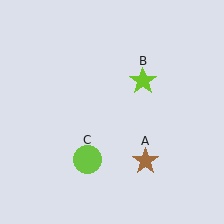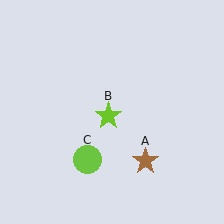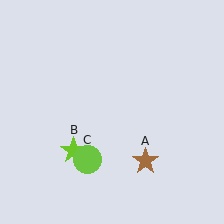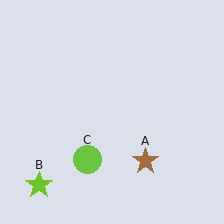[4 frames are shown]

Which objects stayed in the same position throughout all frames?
Brown star (object A) and lime circle (object C) remained stationary.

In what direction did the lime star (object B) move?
The lime star (object B) moved down and to the left.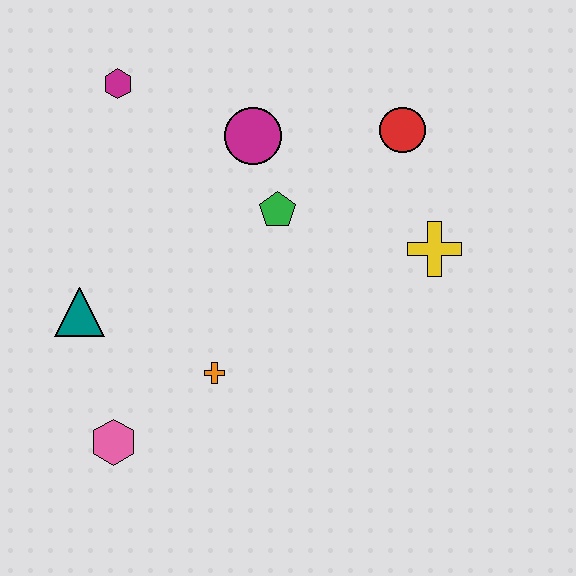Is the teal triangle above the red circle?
No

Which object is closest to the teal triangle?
The pink hexagon is closest to the teal triangle.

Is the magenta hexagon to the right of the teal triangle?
Yes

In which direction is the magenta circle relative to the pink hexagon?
The magenta circle is above the pink hexagon.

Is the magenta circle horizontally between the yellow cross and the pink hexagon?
Yes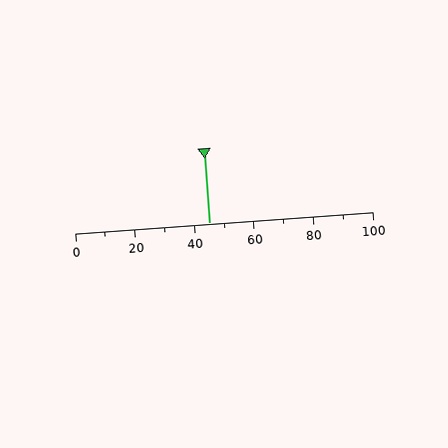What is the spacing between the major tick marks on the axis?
The major ticks are spaced 20 apart.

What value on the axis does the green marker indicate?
The marker indicates approximately 45.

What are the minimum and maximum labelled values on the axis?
The axis runs from 0 to 100.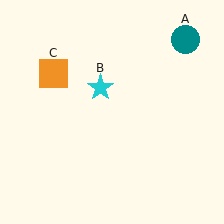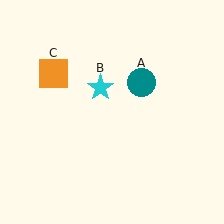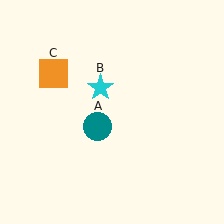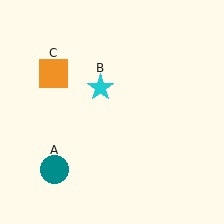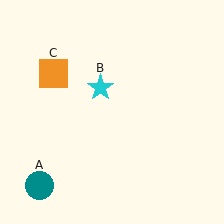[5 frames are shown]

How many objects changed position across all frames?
1 object changed position: teal circle (object A).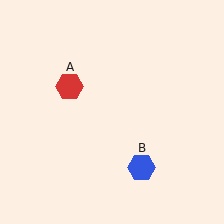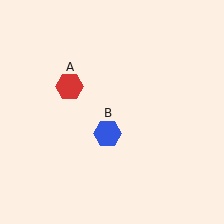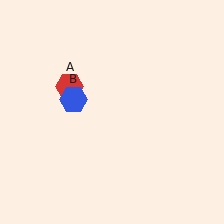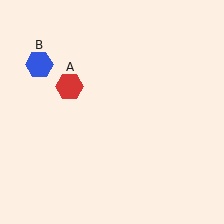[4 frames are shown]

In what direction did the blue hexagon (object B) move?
The blue hexagon (object B) moved up and to the left.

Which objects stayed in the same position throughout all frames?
Red hexagon (object A) remained stationary.